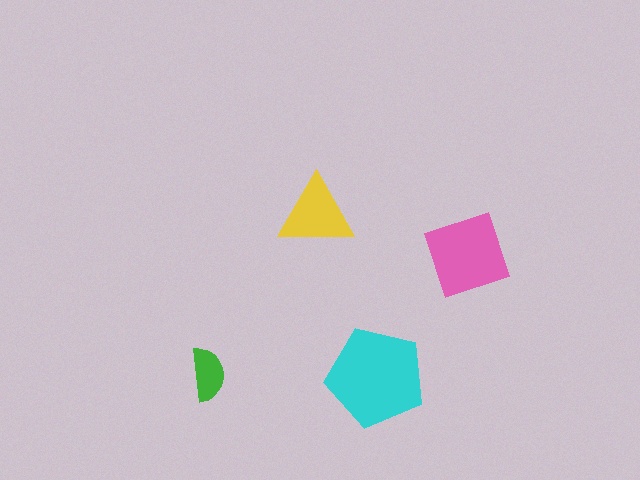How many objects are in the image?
There are 4 objects in the image.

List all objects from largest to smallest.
The cyan pentagon, the pink diamond, the yellow triangle, the green semicircle.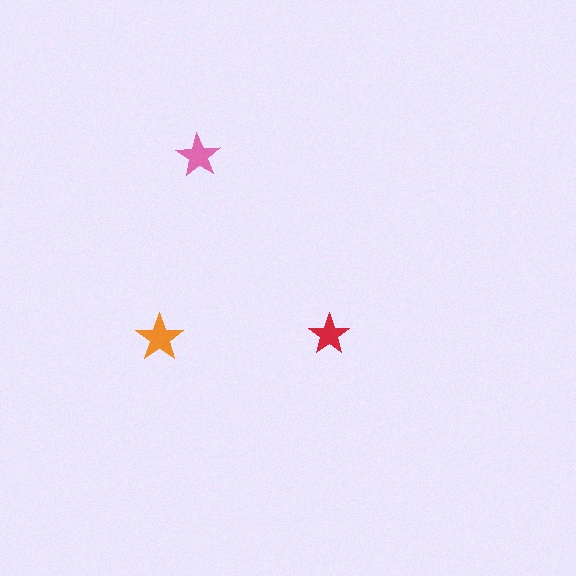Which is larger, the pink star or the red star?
The pink one.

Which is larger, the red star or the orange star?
The orange one.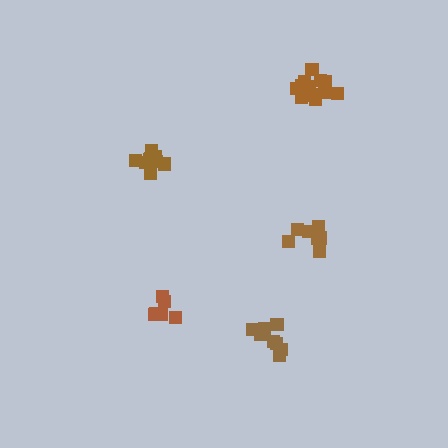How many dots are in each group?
Group 1: 7 dots, Group 2: 13 dots, Group 3: 9 dots, Group 4: 8 dots, Group 5: 7 dots (44 total).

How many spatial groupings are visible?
There are 5 spatial groupings.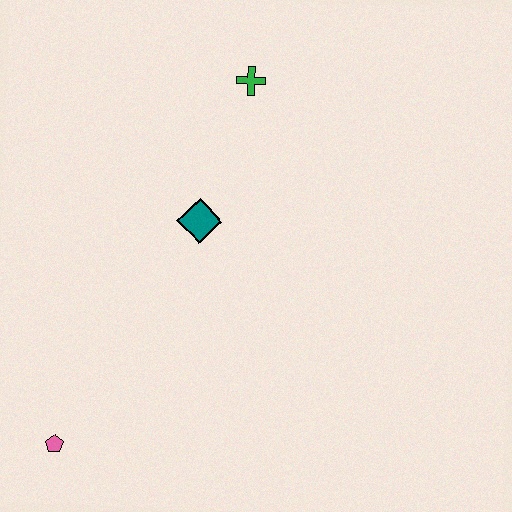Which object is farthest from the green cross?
The pink pentagon is farthest from the green cross.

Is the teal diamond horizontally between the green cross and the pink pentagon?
Yes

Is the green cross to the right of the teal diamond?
Yes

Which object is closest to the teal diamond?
The green cross is closest to the teal diamond.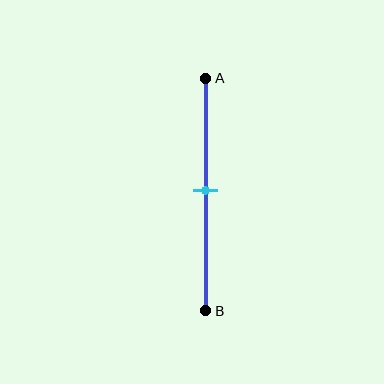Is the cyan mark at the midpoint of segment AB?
Yes, the mark is approximately at the midpoint.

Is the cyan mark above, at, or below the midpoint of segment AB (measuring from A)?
The cyan mark is approximately at the midpoint of segment AB.